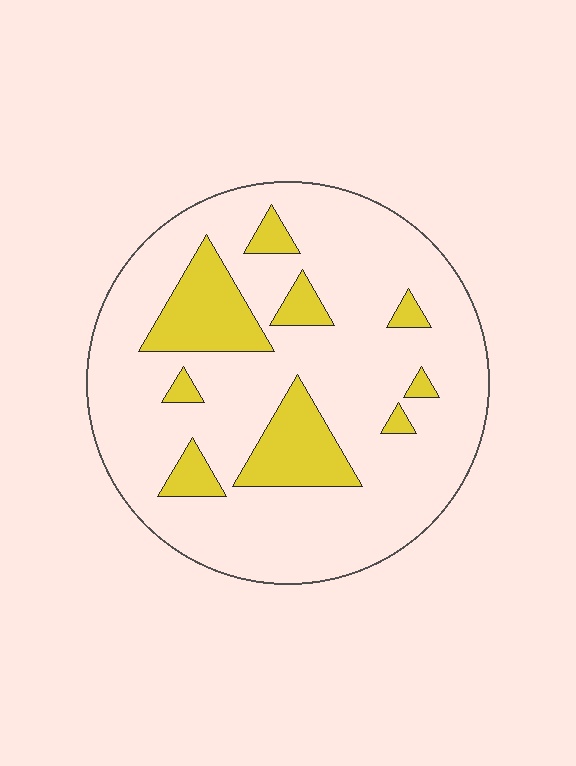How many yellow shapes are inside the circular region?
9.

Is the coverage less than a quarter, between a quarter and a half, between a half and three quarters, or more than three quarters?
Less than a quarter.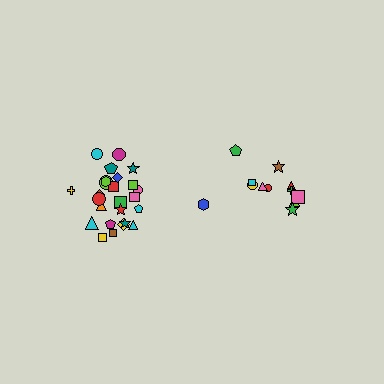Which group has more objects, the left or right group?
The left group.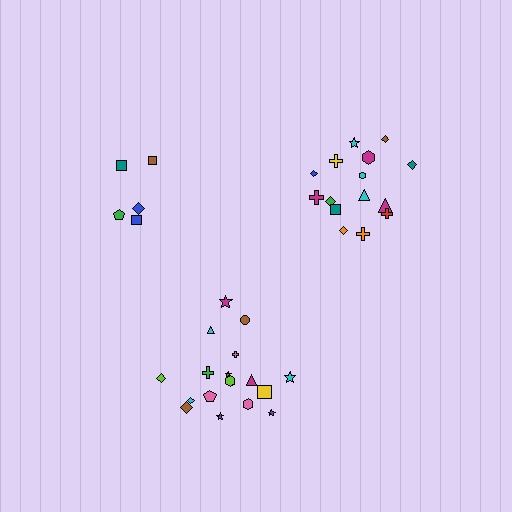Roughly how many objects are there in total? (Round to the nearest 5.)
Roughly 40 objects in total.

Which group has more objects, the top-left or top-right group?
The top-right group.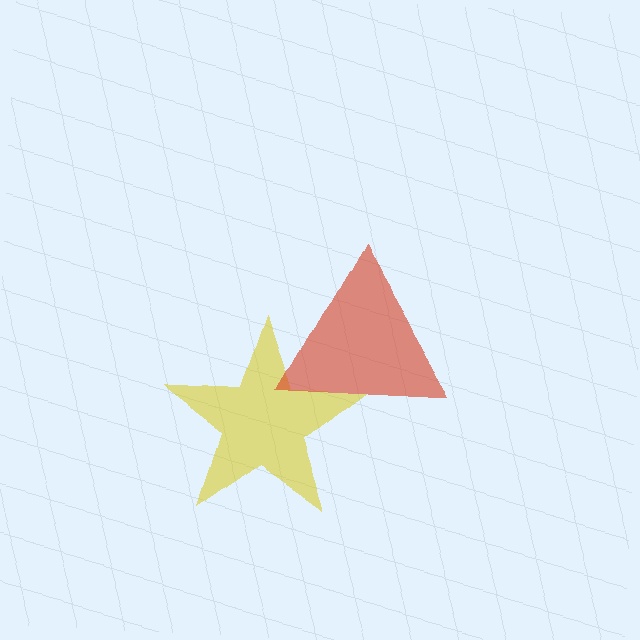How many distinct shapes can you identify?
There are 2 distinct shapes: a yellow star, a red triangle.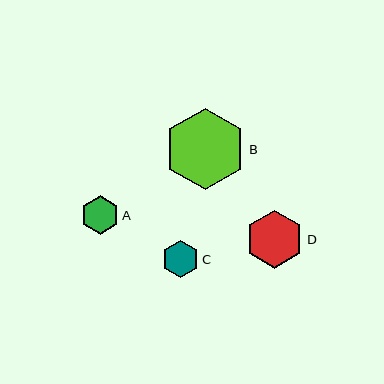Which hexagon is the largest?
Hexagon B is the largest with a size of approximately 81 pixels.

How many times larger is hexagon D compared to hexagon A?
Hexagon D is approximately 1.5 times the size of hexagon A.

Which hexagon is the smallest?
Hexagon C is the smallest with a size of approximately 37 pixels.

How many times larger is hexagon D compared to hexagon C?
Hexagon D is approximately 1.6 times the size of hexagon C.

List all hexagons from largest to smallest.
From largest to smallest: B, D, A, C.